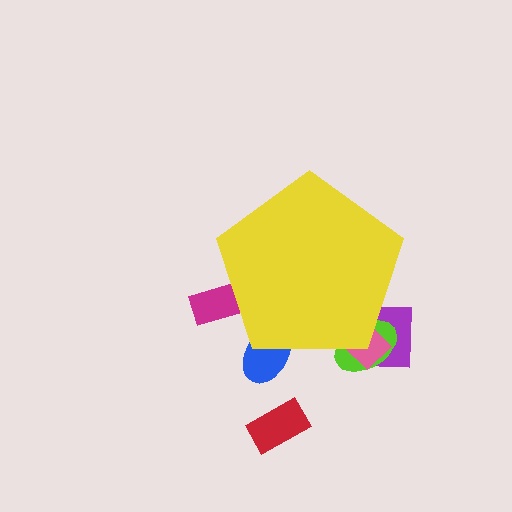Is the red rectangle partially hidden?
No, the red rectangle is fully visible.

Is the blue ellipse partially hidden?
Yes, the blue ellipse is partially hidden behind the yellow pentagon.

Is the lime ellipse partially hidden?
Yes, the lime ellipse is partially hidden behind the yellow pentagon.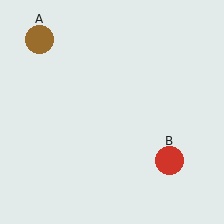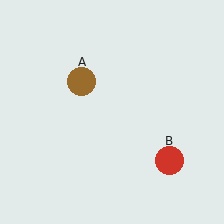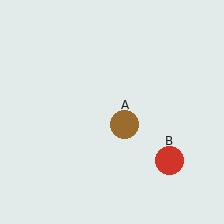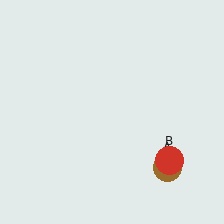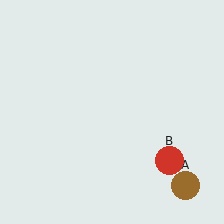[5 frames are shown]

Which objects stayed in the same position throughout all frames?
Red circle (object B) remained stationary.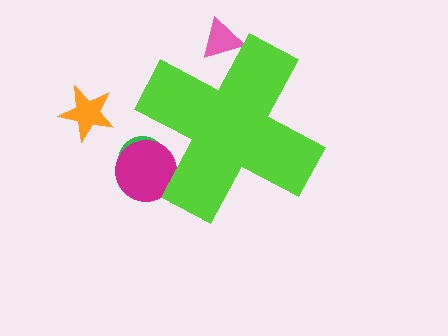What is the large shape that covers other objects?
A lime cross.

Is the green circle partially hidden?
Yes, the green circle is partially hidden behind the lime cross.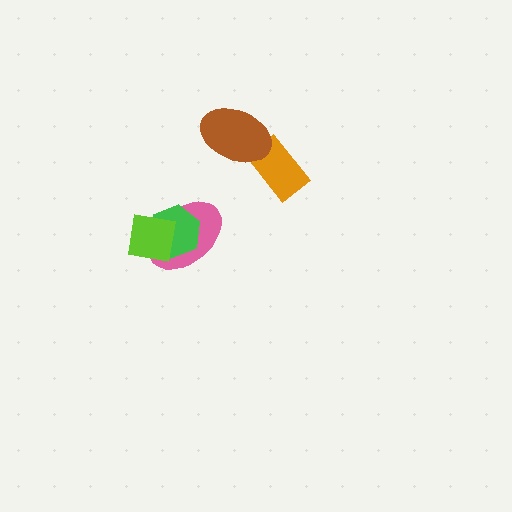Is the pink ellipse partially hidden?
Yes, it is partially covered by another shape.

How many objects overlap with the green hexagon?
2 objects overlap with the green hexagon.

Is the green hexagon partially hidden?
Yes, it is partially covered by another shape.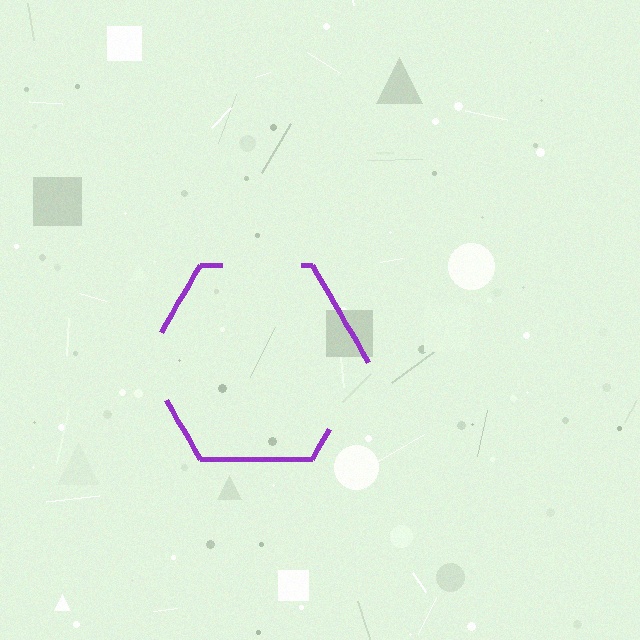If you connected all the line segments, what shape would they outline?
They would outline a hexagon.